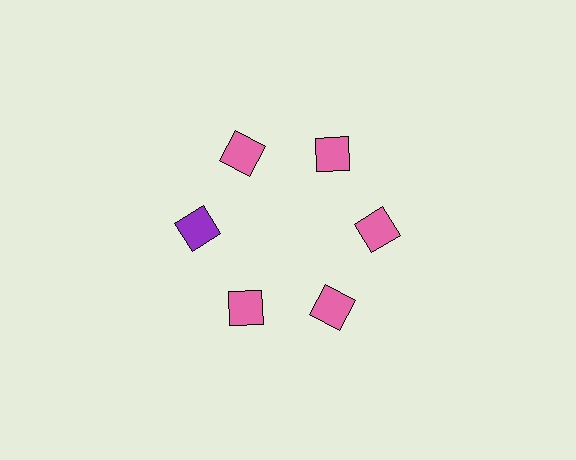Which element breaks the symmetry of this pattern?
The purple diamond at roughly the 9 o'clock position breaks the symmetry. All other shapes are pink diamonds.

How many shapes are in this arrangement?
There are 6 shapes arranged in a ring pattern.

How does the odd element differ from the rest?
It has a different color: purple instead of pink.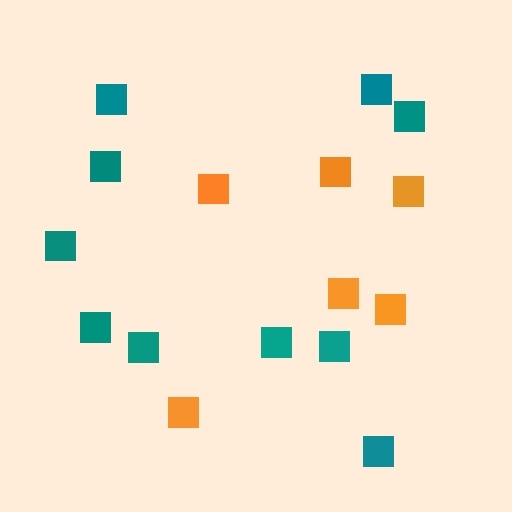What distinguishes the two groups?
There are 2 groups: one group of teal squares (10) and one group of orange squares (6).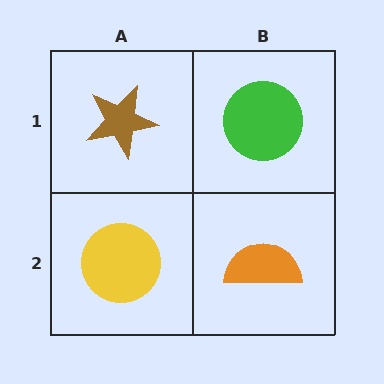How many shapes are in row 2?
2 shapes.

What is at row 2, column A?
A yellow circle.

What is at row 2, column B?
An orange semicircle.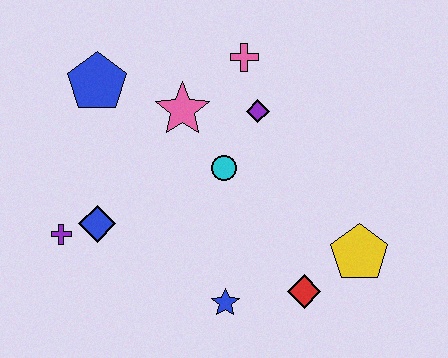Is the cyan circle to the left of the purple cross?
No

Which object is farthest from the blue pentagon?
The yellow pentagon is farthest from the blue pentagon.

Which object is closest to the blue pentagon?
The pink star is closest to the blue pentagon.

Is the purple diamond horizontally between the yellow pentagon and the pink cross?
Yes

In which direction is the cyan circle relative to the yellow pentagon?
The cyan circle is to the left of the yellow pentagon.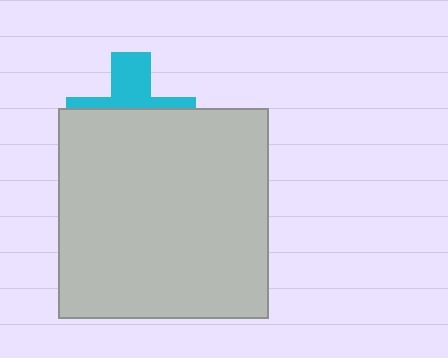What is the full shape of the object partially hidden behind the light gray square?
The partially hidden object is a cyan cross.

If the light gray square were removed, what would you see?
You would see the complete cyan cross.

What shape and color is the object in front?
The object in front is a light gray square.